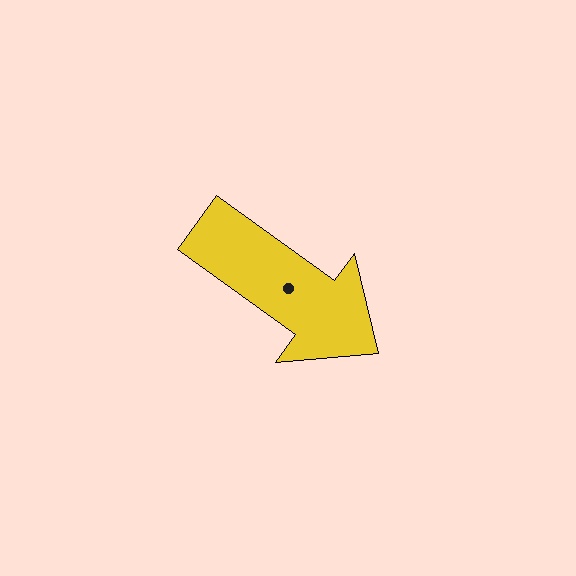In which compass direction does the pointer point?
Southeast.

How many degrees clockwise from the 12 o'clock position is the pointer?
Approximately 126 degrees.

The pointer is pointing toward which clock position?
Roughly 4 o'clock.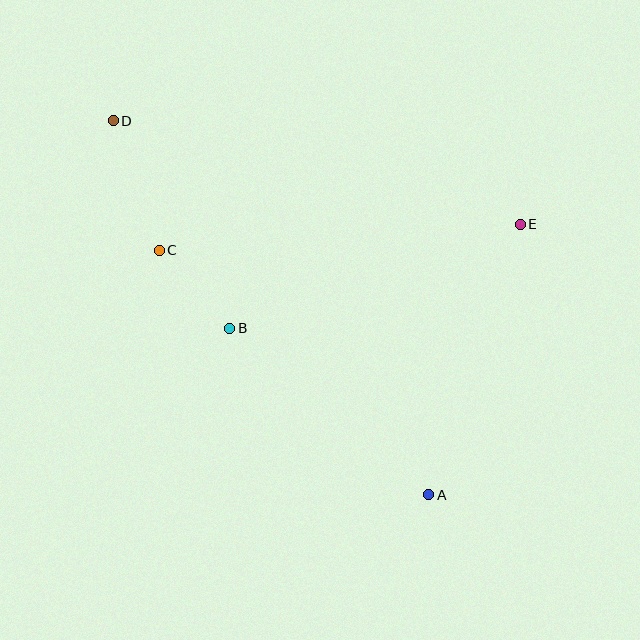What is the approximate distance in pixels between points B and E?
The distance between B and E is approximately 309 pixels.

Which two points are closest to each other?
Points B and C are closest to each other.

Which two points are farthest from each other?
Points A and D are farthest from each other.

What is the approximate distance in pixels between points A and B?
The distance between A and B is approximately 260 pixels.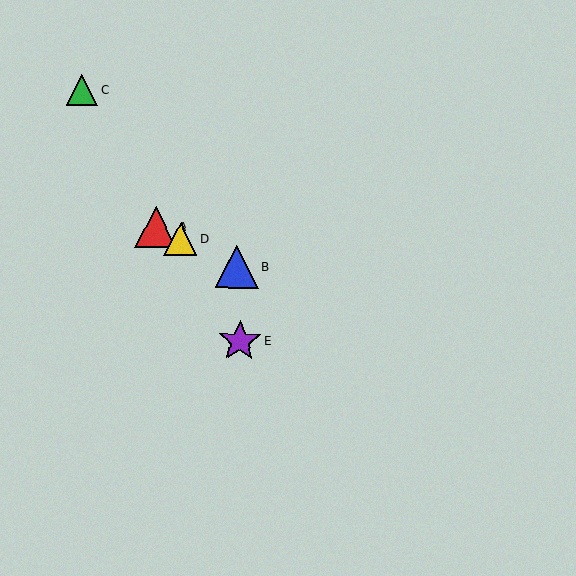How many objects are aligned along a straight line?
3 objects (A, B, D) are aligned along a straight line.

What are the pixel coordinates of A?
Object A is at (156, 227).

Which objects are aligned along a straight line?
Objects A, B, D are aligned along a straight line.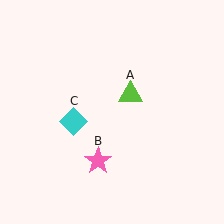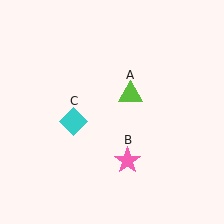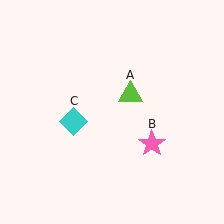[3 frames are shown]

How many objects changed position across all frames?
1 object changed position: pink star (object B).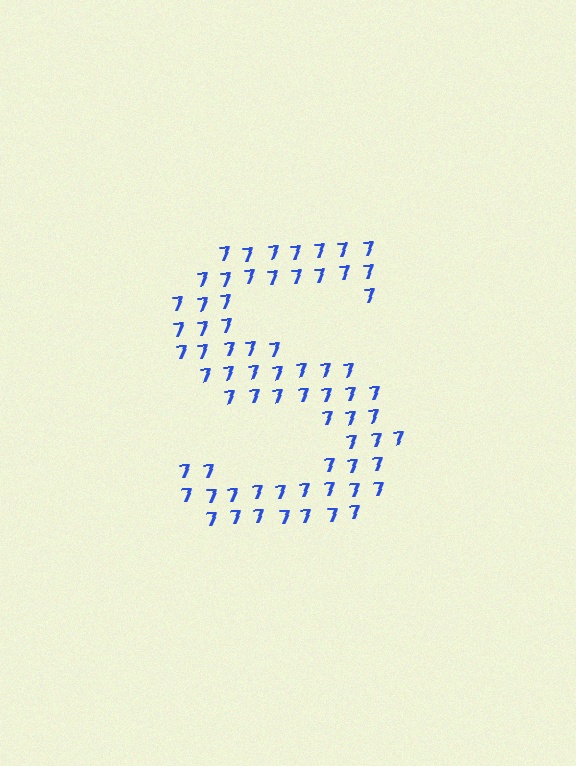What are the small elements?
The small elements are digit 7's.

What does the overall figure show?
The overall figure shows the letter S.